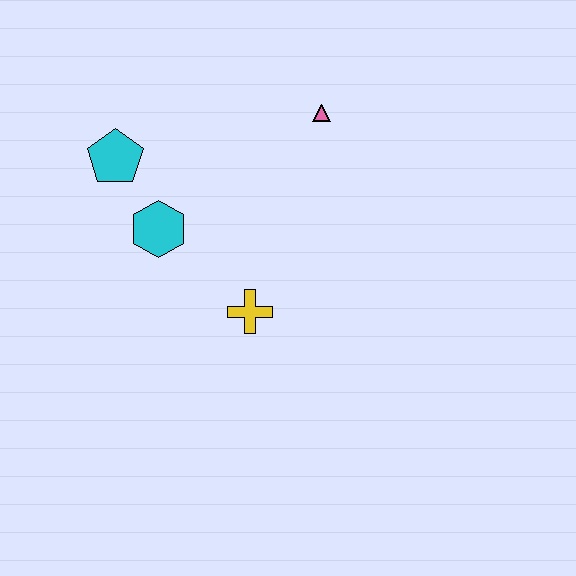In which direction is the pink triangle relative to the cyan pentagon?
The pink triangle is to the right of the cyan pentagon.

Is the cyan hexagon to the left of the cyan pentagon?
No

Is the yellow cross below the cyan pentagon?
Yes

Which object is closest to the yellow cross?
The cyan hexagon is closest to the yellow cross.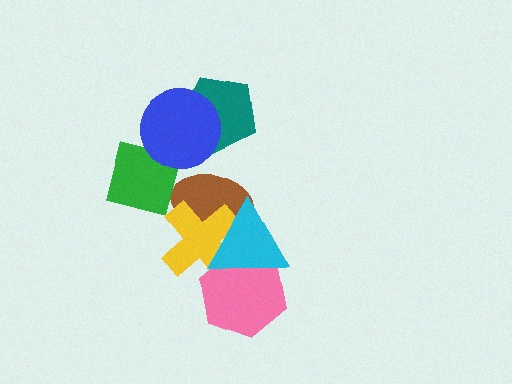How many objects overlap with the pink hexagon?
2 objects overlap with the pink hexagon.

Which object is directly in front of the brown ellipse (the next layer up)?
The yellow cross is directly in front of the brown ellipse.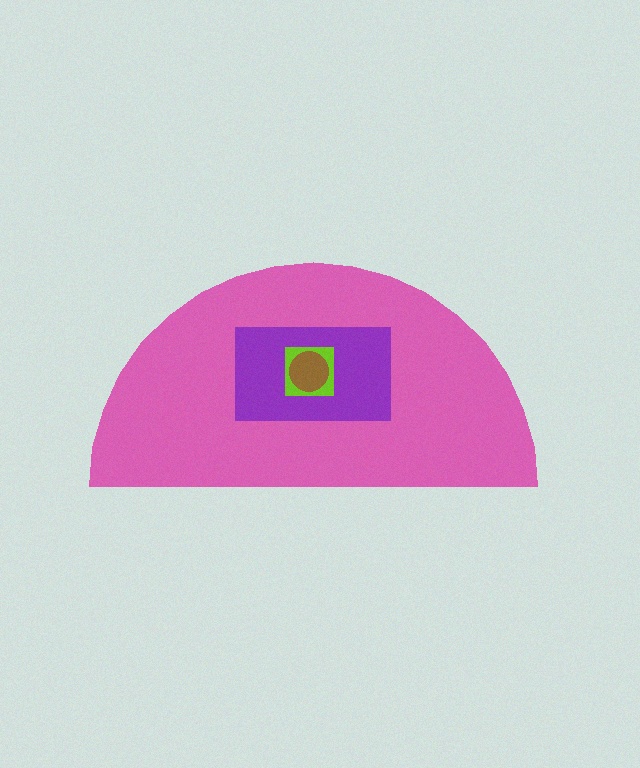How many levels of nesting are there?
4.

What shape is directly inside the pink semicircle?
The purple rectangle.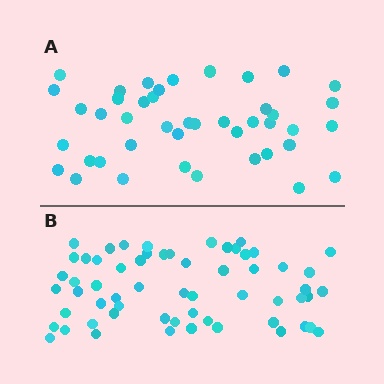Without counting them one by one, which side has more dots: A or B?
Region B (the bottom region) has more dots.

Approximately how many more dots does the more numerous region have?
Region B has approximately 15 more dots than region A.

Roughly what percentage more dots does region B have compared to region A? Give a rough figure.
About 40% more.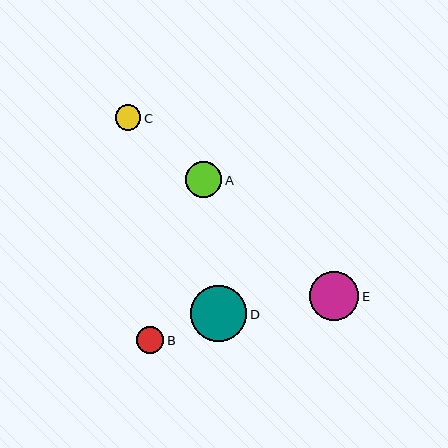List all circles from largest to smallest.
From largest to smallest: D, E, A, B, C.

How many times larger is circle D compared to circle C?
Circle D is approximately 2.2 times the size of circle C.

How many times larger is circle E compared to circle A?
Circle E is approximately 1.4 times the size of circle A.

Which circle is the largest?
Circle D is the largest with a size of approximately 56 pixels.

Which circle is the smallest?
Circle C is the smallest with a size of approximately 25 pixels.